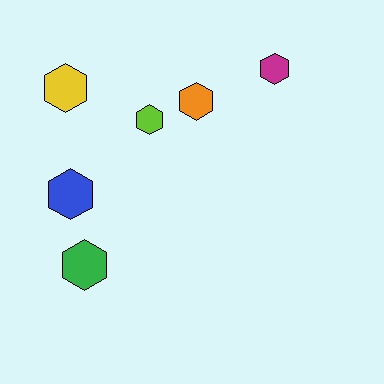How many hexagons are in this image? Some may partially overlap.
There are 6 hexagons.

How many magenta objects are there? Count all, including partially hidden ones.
There is 1 magenta object.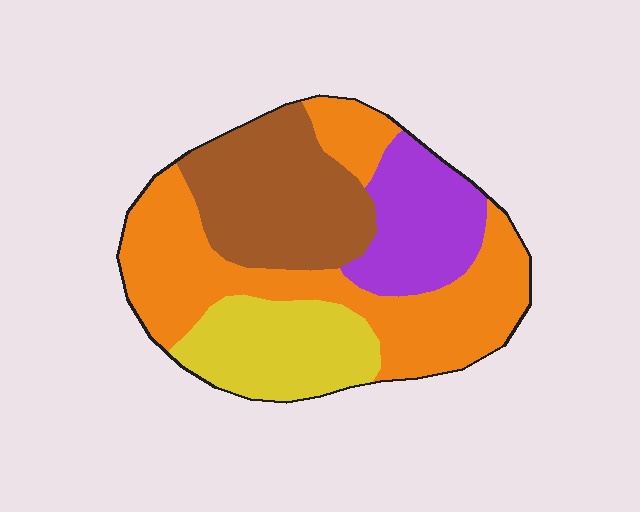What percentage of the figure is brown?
Brown takes up about one quarter (1/4) of the figure.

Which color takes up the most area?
Orange, at roughly 40%.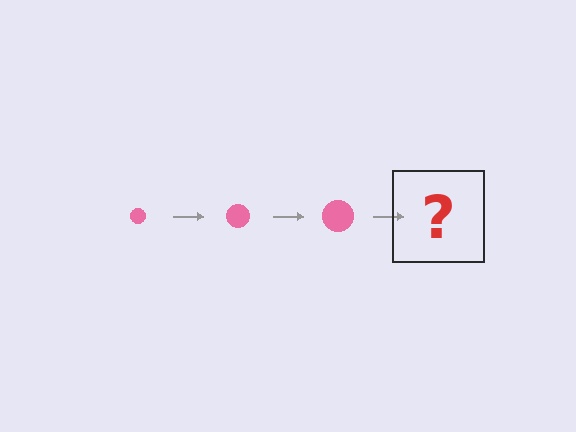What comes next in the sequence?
The next element should be a pink circle, larger than the previous one.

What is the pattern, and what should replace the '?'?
The pattern is that the circle gets progressively larger each step. The '?' should be a pink circle, larger than the previous one.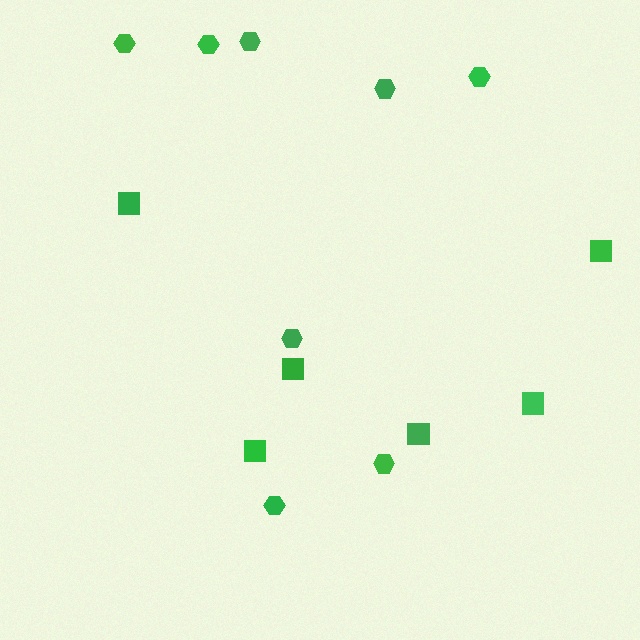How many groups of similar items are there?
There are 2 groups: one group of squares (6) and one group of hexagons (8).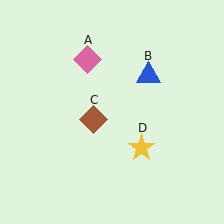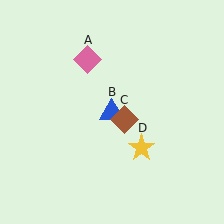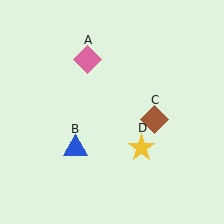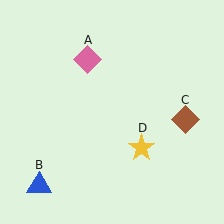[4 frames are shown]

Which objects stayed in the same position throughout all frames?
Pink diamond (object A) and yellow star (object D) remained stationary.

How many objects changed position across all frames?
2 objects changed position: blue triangle (object B), brown diamond (object C).